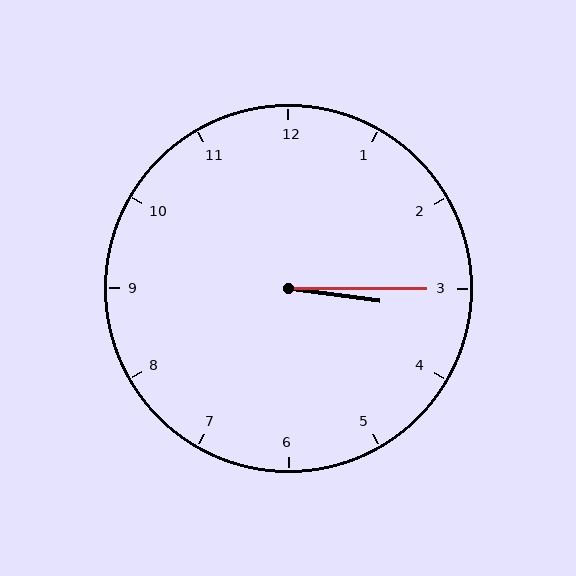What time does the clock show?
3:15.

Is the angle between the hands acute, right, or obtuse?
It is acute.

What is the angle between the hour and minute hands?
Approximately 8 degrees.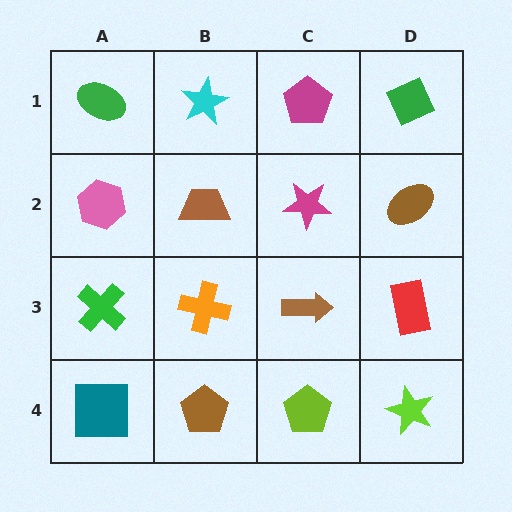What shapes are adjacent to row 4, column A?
A green cross (row 3, column A), a brown pentagon (row 4, column B).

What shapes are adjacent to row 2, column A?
A green ellipse (row 1, column A), a green cross (row 3, column A), a brown trapezoid (row 2, column B).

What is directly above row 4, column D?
A red rectangle.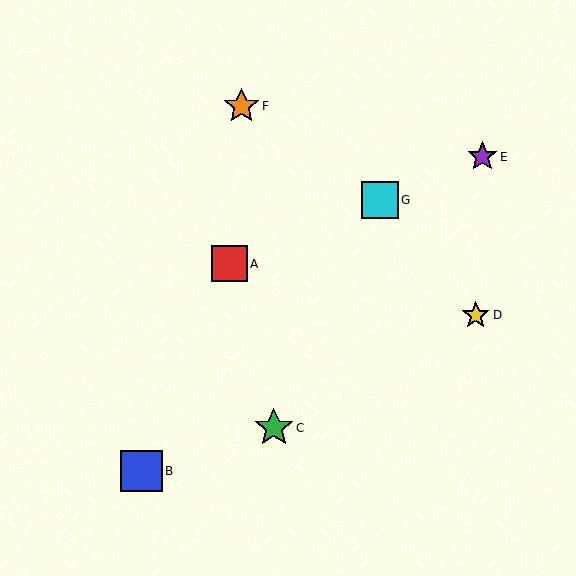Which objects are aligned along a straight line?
Objects A, E, G are aligned along a straight line.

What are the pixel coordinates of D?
Object D is at (476, 315).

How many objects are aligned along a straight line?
3 objects (A, E, G) are aligned along a straight line.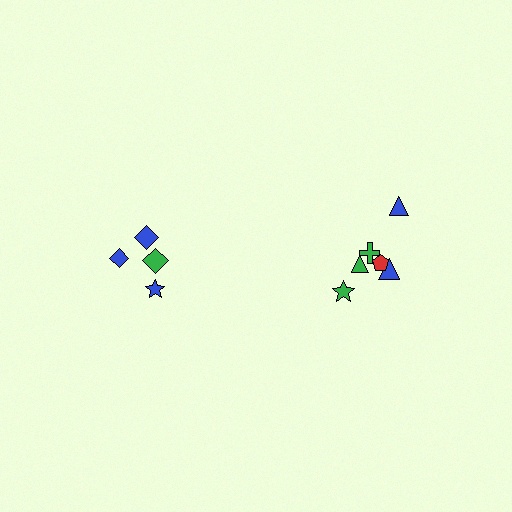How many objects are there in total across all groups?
There are 10 objects.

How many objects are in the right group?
There are 6 objects.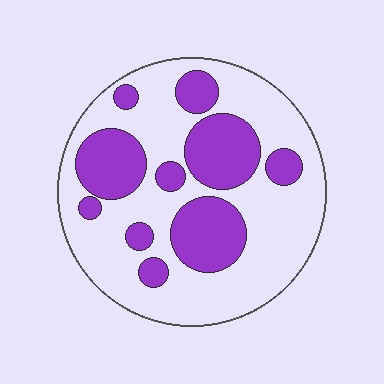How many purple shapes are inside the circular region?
10.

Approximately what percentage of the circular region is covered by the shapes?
Approximately 35%.